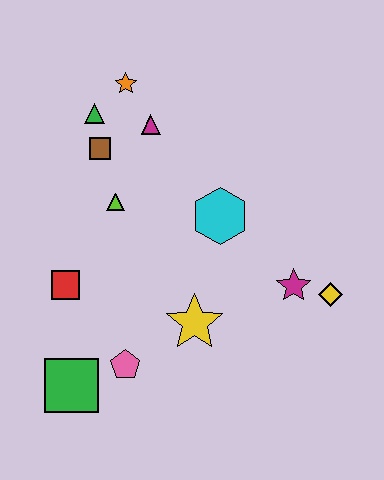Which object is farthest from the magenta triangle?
The green square is farthest from the magenta triangle.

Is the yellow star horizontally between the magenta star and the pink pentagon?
Yes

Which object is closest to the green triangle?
The brown square is closest to the green triangle.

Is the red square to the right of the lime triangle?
No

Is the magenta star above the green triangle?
No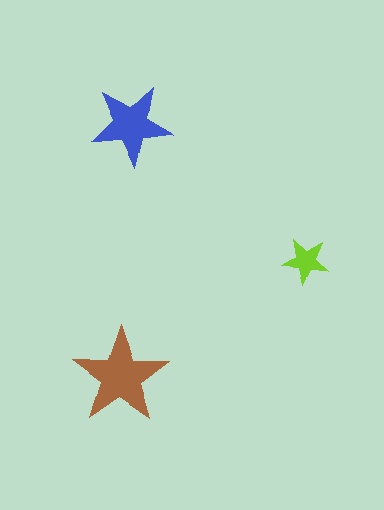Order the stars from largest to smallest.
the brown one, the blue one, the lime one.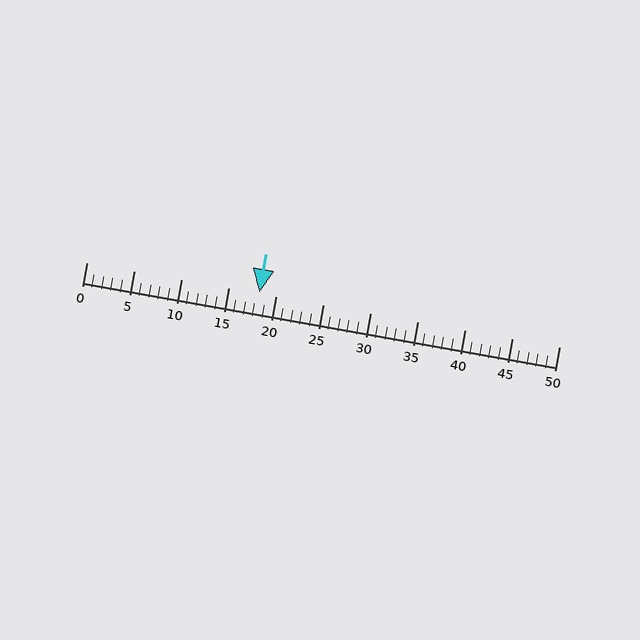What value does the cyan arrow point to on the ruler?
The cyan arrow points to approximately 18.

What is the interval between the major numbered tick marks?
The major tick marks are spaced 5 units apart.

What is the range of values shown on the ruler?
The ruler shows values from 0 to 50.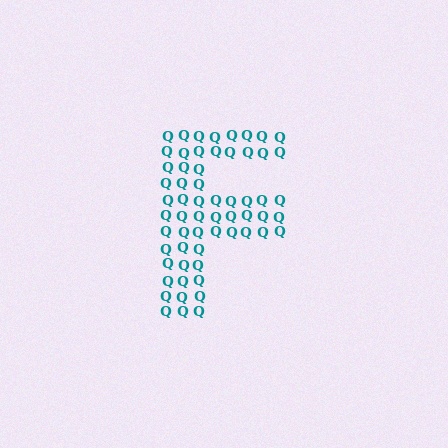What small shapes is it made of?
It is made of small letter Q's.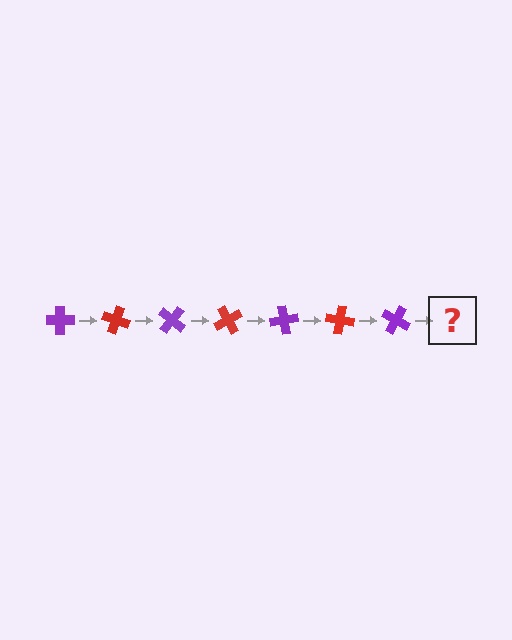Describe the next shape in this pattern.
It should be a red cross, rotated 140 degrees from the start.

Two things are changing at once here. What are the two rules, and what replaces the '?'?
The two rules are that it rotates 20 degrees each step and the color cycles through purple and red. The '?' should be a red cross, rotated 140 degrees from the start.